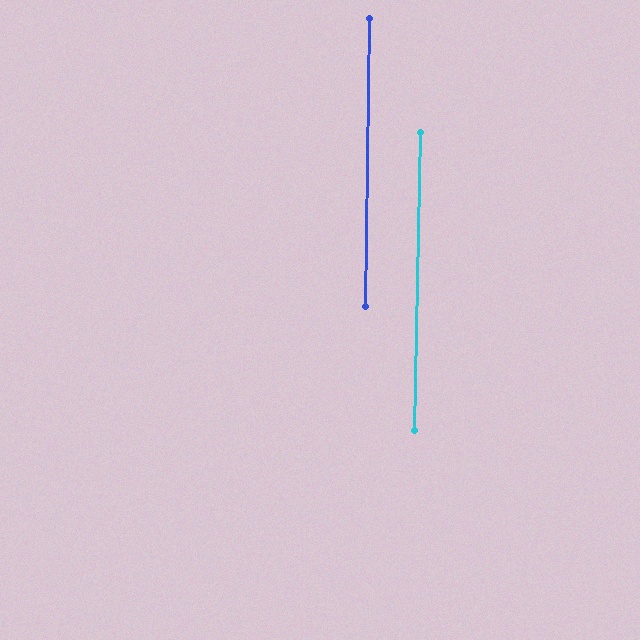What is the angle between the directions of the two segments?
Approximately 0 degrees.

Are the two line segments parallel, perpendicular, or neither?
Parallel — their directions differ by only 0.4°.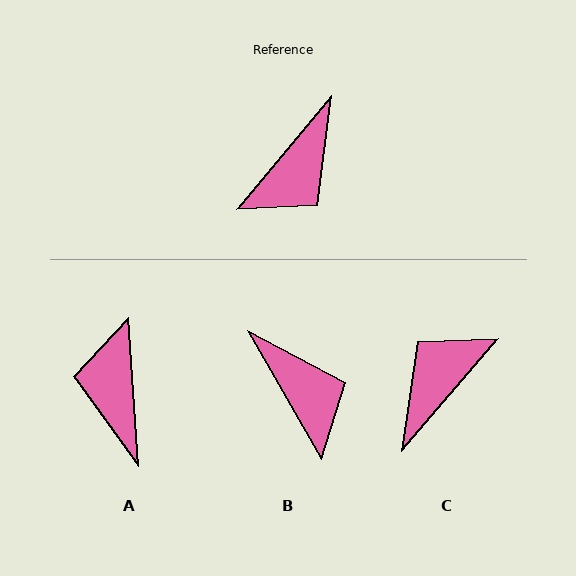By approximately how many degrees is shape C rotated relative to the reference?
Approximately 179 degrees counter-clockwise.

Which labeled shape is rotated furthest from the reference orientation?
C, about 179 degrees away.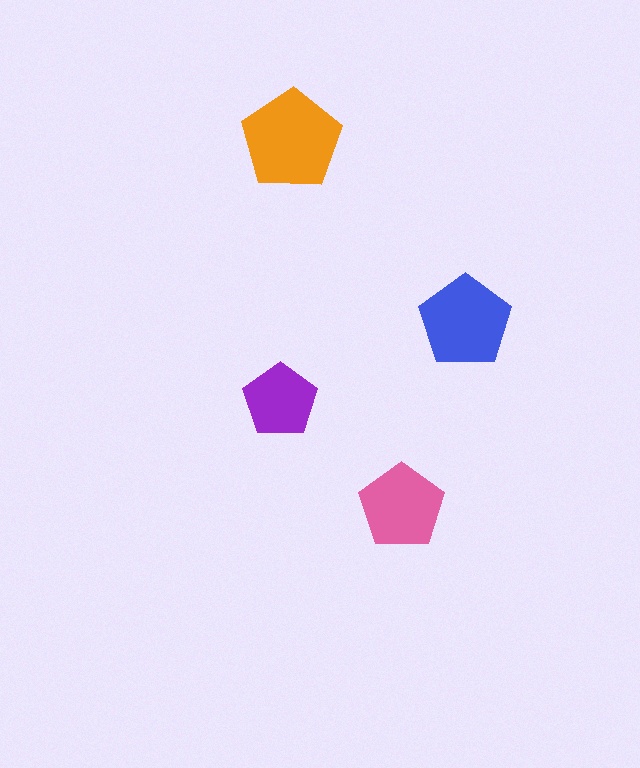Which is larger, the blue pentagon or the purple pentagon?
The blue one.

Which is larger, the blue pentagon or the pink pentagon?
The blue one.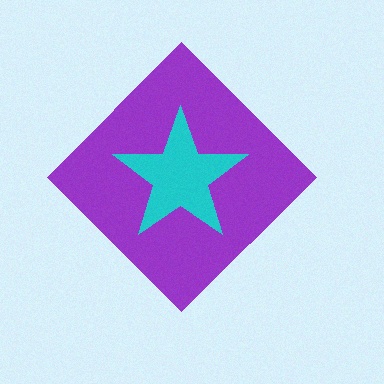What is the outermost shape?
The purple diamond.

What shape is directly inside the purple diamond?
The cyan star.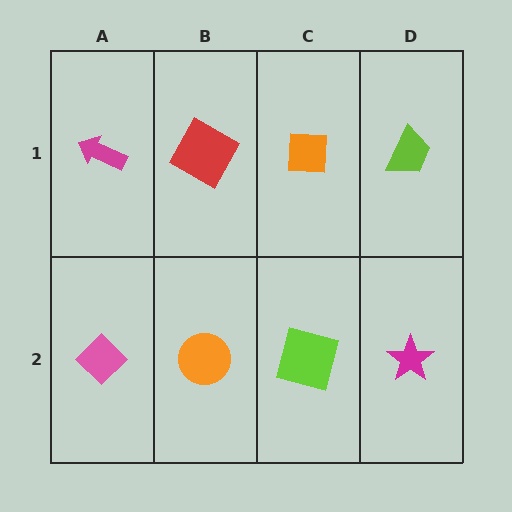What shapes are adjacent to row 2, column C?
An orange square (row 1, column C), an orange circle (row 2, column B), a magenta star (row 2, column D).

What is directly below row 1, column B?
An orange circle.